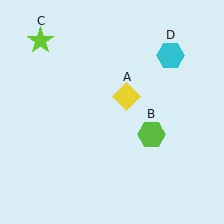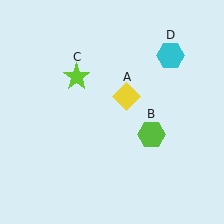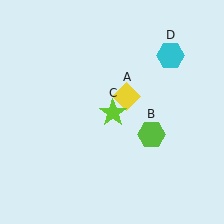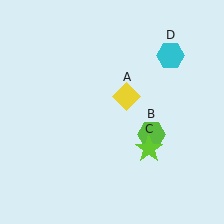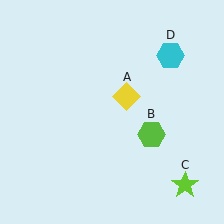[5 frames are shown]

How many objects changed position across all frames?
1 object changed position: lime star (object C).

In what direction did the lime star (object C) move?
The lime star (object C) moved down and to the right.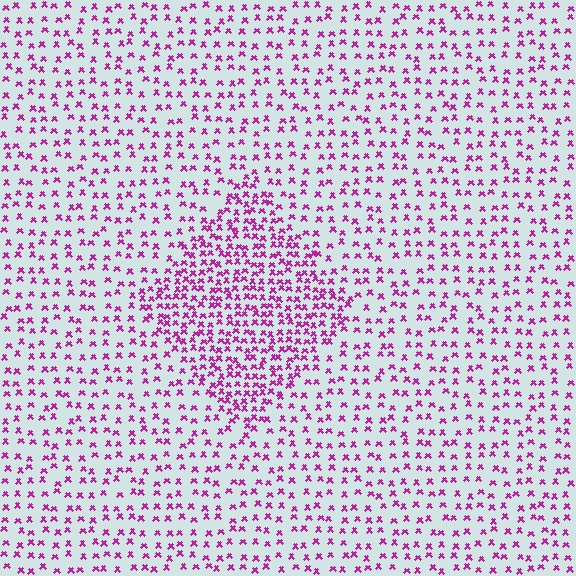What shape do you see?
I see a diamond.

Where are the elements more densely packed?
The elements are more densely packed inside the diamond boundary.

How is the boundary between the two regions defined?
The boundary is defined by a change in element density (approximately 2.1x ratio). All elements are the same color, size, and shape.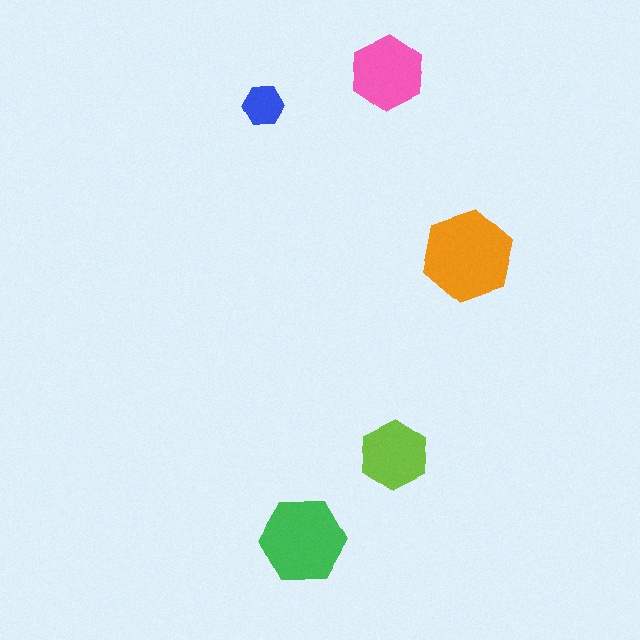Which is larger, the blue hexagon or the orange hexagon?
The orange one.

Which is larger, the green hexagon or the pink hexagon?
The green one.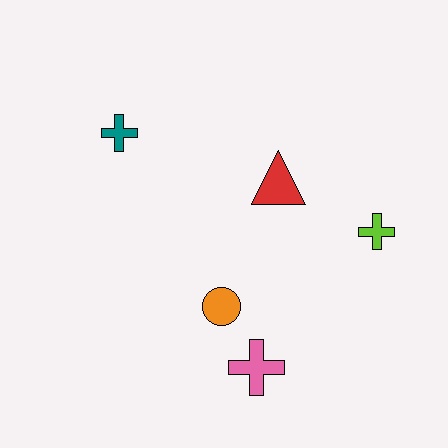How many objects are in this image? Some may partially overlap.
There are 5 objects.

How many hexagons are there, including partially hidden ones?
There are no hexagons.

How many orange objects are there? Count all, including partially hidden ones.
There is 1 orange object.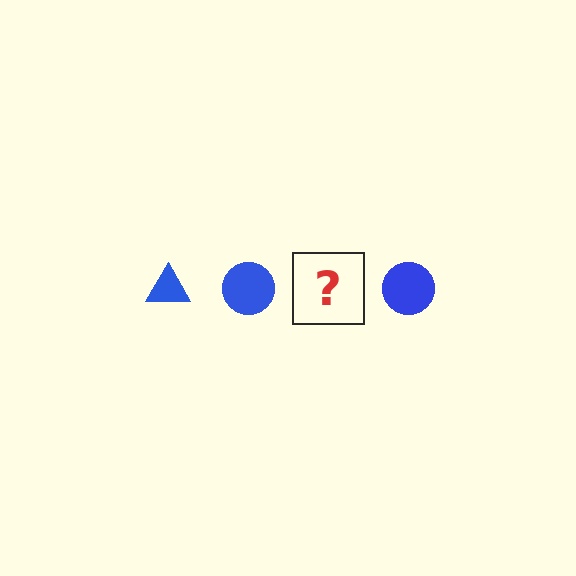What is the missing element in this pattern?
The missing element is a blue triangle.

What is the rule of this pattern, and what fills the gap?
The rule is that the pattern cycles through triangle, circle shapes in blue. The gap should be filled with a blue triangle.